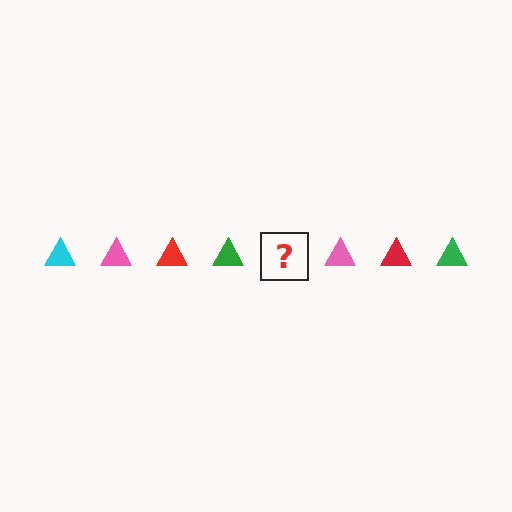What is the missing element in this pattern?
The missing element is a cyan triangle.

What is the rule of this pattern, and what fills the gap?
The rule is that the pattern cycles through cyan, pink, red, green triangles. The gap should be filled with a cyan triangle.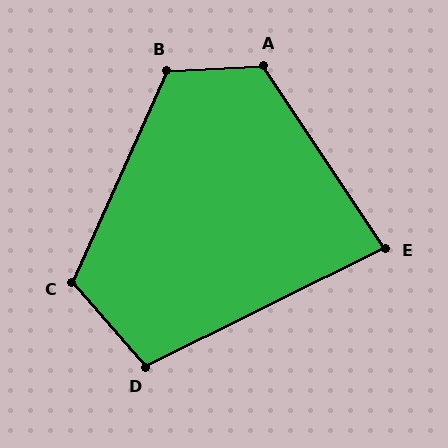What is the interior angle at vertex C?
Approximately 115 degrees (obtuse).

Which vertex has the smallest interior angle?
E, at approximately 83 degrees.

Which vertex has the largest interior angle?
A, at approximately 120 degrees.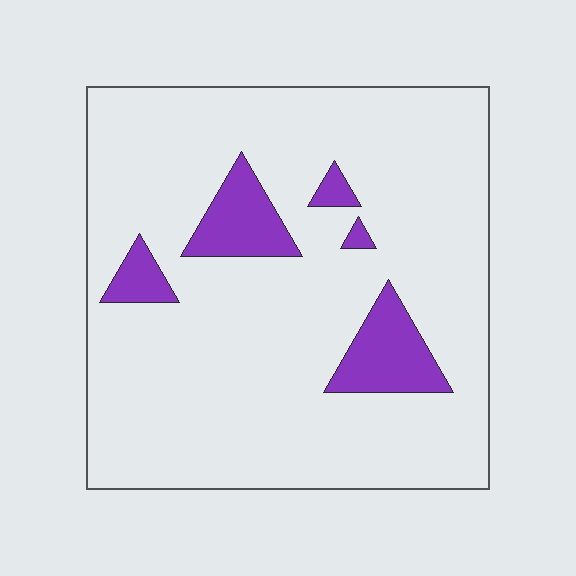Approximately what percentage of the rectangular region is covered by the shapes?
Approximately 10%.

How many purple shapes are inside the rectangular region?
5.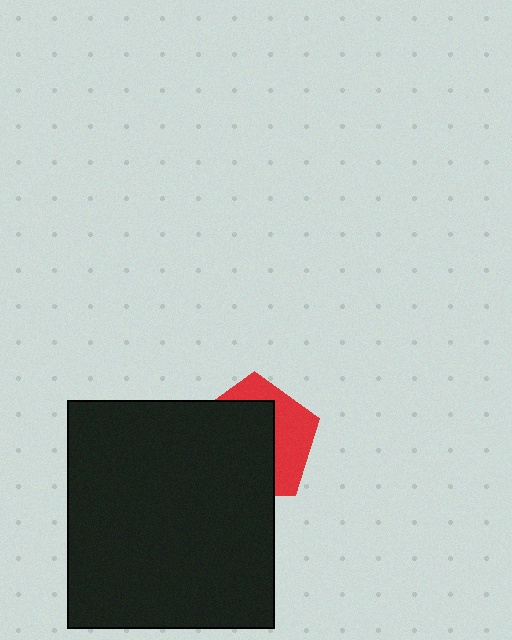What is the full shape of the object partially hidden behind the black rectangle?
The partially hidden object is a red pentagon.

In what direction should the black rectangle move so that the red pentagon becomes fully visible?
The black rectangle should move toward the lower-left. That is the shortest direction to clear the overlap and leave the red pentagon fully visible.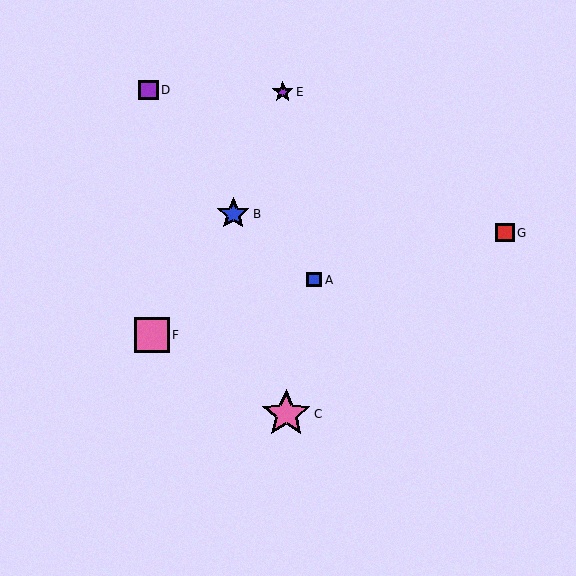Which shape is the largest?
The pink star (labeled C) is the largest.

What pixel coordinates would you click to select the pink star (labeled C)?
Click at (286, 414) to select the pink star C.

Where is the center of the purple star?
The center of the purple star is at (283, 92).